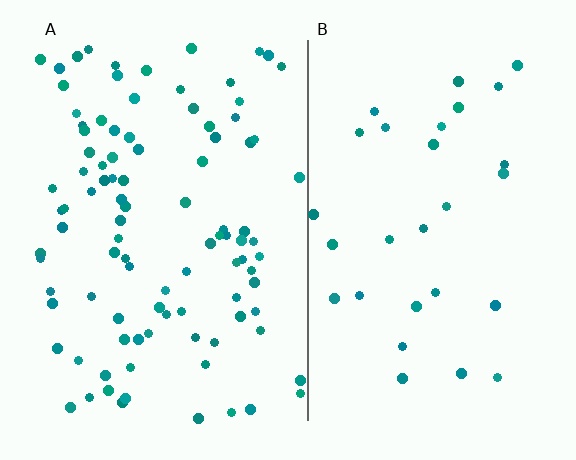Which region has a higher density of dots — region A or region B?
A (the left).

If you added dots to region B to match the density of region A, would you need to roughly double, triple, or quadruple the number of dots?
Approximately triple.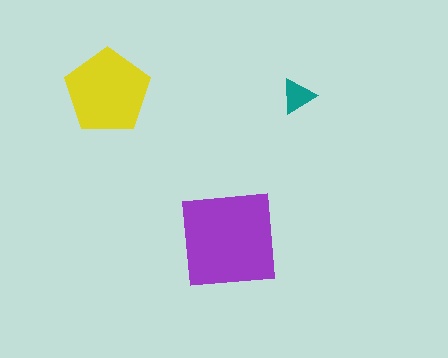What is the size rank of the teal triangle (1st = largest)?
3rd.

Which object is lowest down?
The purple square is bottommost.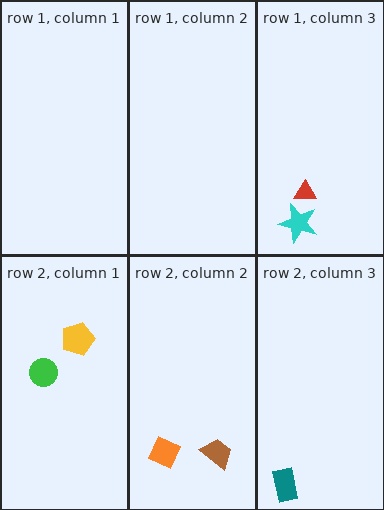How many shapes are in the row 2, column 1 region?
2.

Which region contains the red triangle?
The row 1, column 3 region.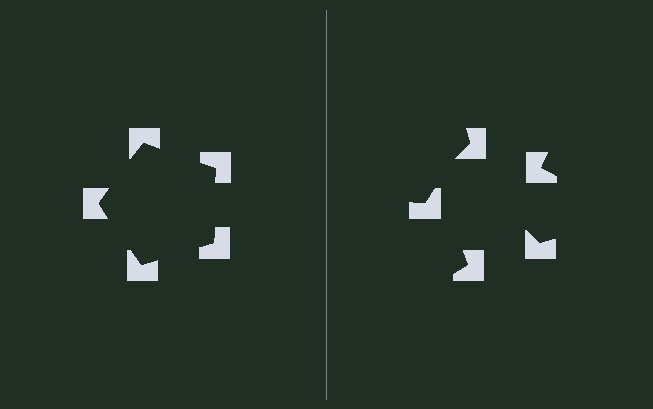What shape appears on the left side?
An illusory pentagon.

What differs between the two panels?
The notched squares are positioned identically on both sides; only the wedge orientations differ. On the left they align to a pentagon; on the right they are misaligned.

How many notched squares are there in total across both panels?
10 — 5 on each side.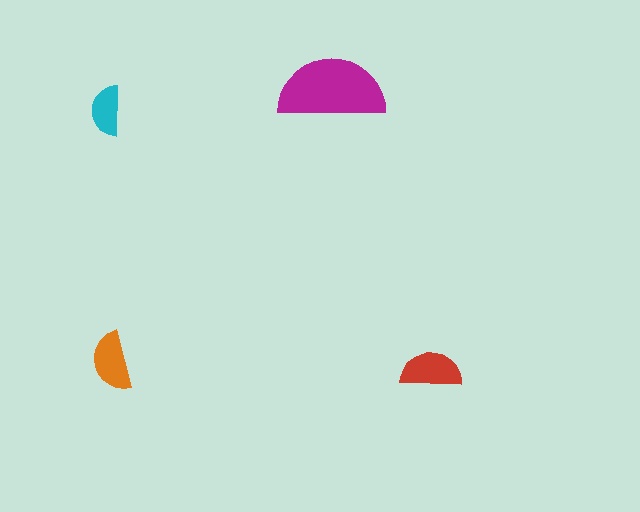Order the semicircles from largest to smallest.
the magenta one, the red one, the orange one, the cyan one.